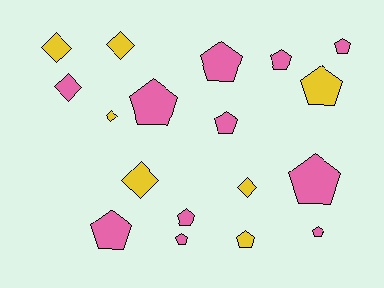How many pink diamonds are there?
There is 1 pink diamond.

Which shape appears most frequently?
Pentagon, with 12 objects.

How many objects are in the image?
There are 18 objects.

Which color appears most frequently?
Pink, with 11 objects.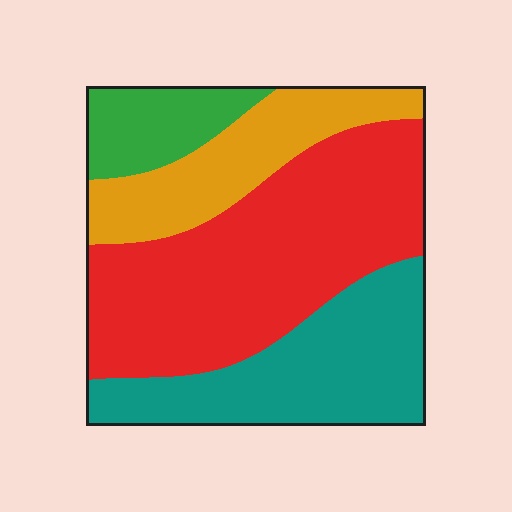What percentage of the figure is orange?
Orange covers roughly 20% of the figure.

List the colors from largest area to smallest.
From largest to smallest: red, teal, orange, green.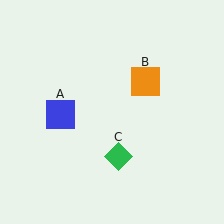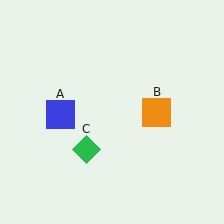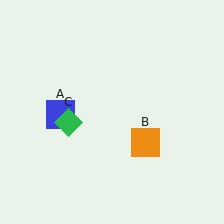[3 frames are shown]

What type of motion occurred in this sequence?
The orange square (object B), green diamond (object C) rotated clockwise around the center of the scene.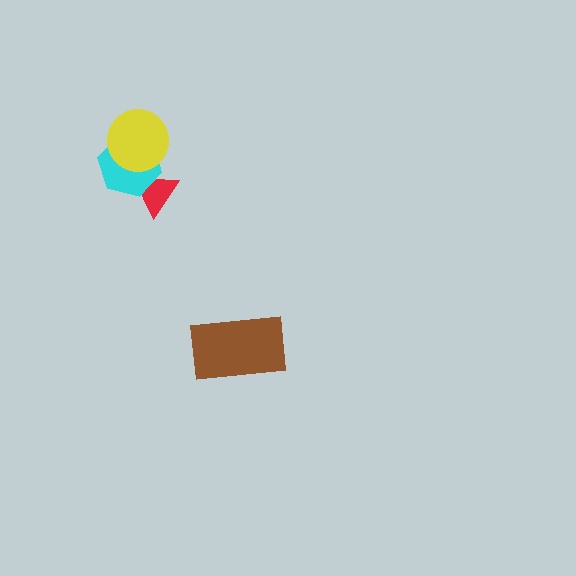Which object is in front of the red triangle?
The cyan hexagon is in front of the red triangle.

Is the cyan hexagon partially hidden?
Yes, it is partially covered by another shape.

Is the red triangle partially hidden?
Yes, it is partially covered by another shape.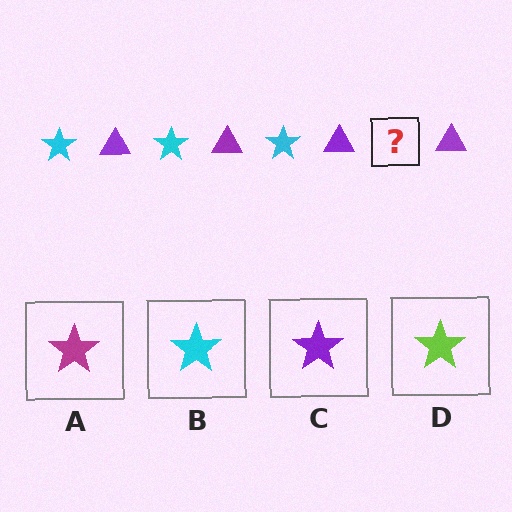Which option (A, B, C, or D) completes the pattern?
B.